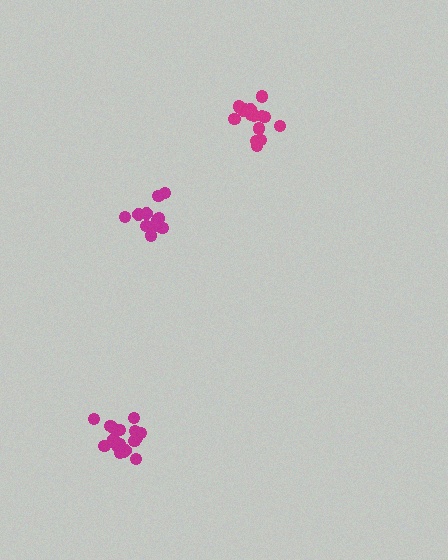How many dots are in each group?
Group 1: 12 dots, Group 2: 18 dots, Group 3: 18 dots (48 total).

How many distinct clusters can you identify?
There are 3 distinct clusters.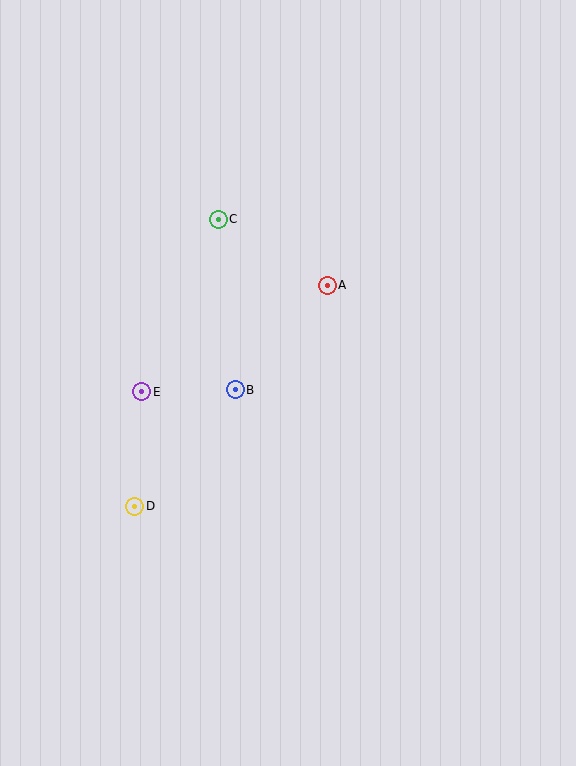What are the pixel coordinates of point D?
Point D is at (135, 506).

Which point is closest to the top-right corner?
Point A is closest to the top-right corner.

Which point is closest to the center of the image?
Point B at (235, 390) is closest to the center.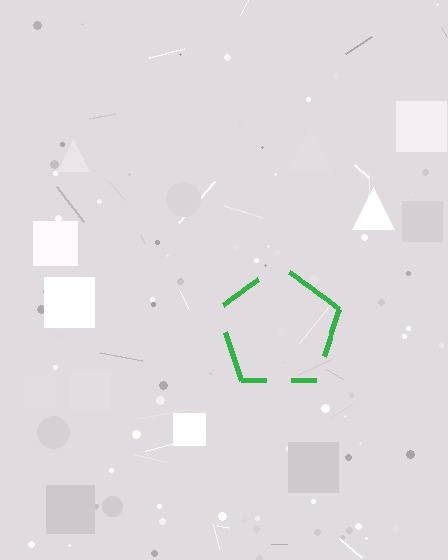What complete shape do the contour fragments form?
The contour fragments form a pentagon.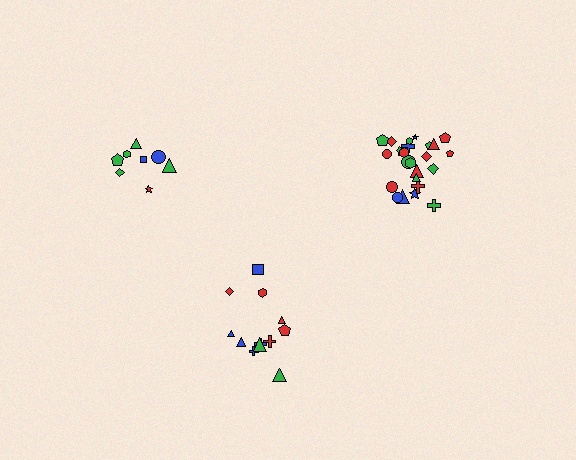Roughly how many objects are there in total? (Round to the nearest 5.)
Roughly 45 objects in total.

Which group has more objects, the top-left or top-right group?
The top-right group.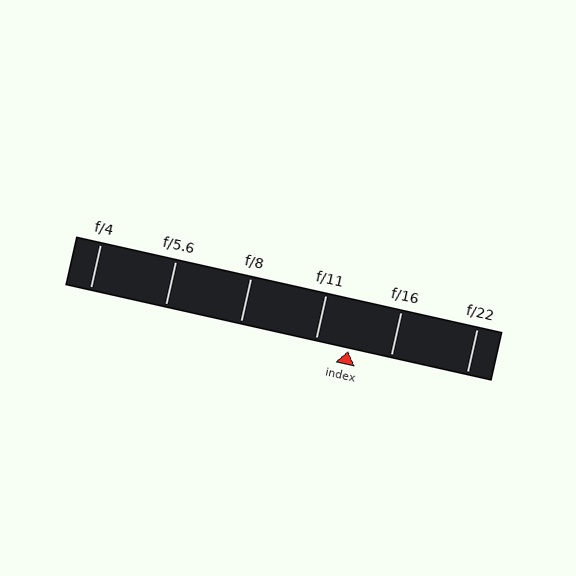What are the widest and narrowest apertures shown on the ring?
The widest aperture shown is f/4 and the narrowest is f/22.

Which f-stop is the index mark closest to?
The index mark is closest to f/11.